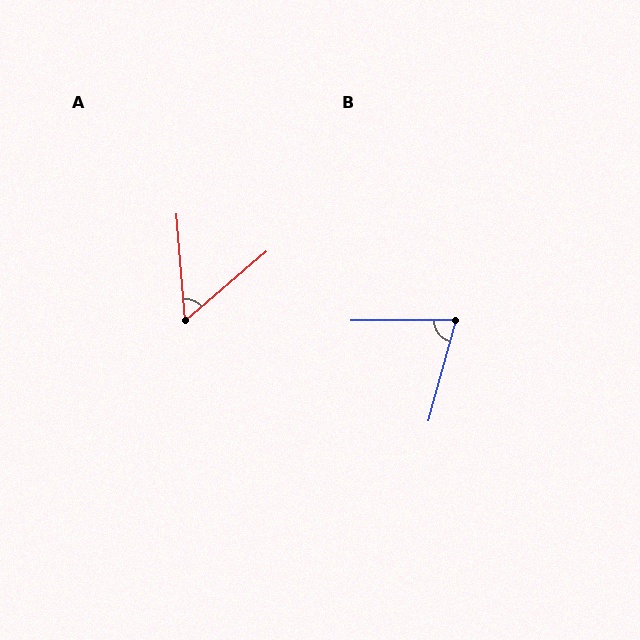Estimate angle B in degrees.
Approximately 74 degrees.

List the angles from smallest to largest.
A (54°), B (74°).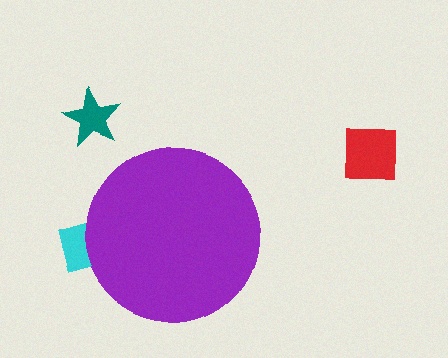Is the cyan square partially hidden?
Yes, the cyan square is partially hidden behind the purple circle.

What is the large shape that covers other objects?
A purple circle.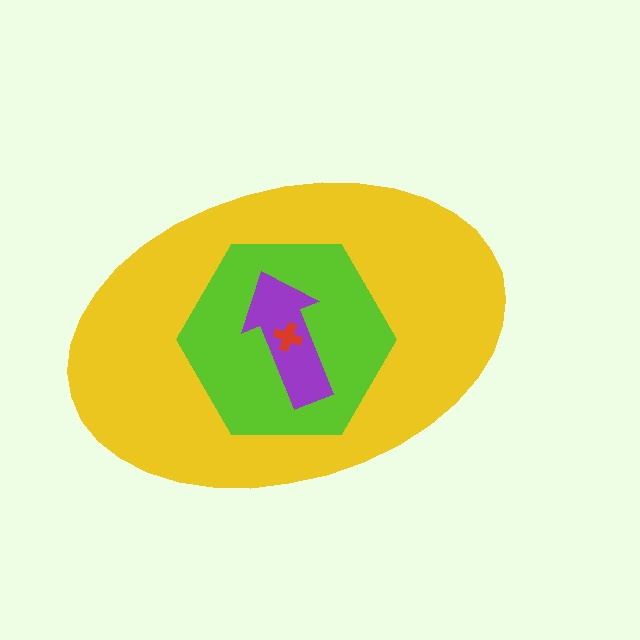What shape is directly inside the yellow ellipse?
The lime hexagon.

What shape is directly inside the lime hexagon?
The purple arrow.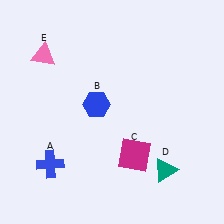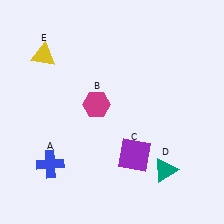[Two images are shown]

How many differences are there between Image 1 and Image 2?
There are 3 differences between the two images.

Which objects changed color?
B changed from blue to magenta. C changed from magenta to purple. E changed from pink to yellow.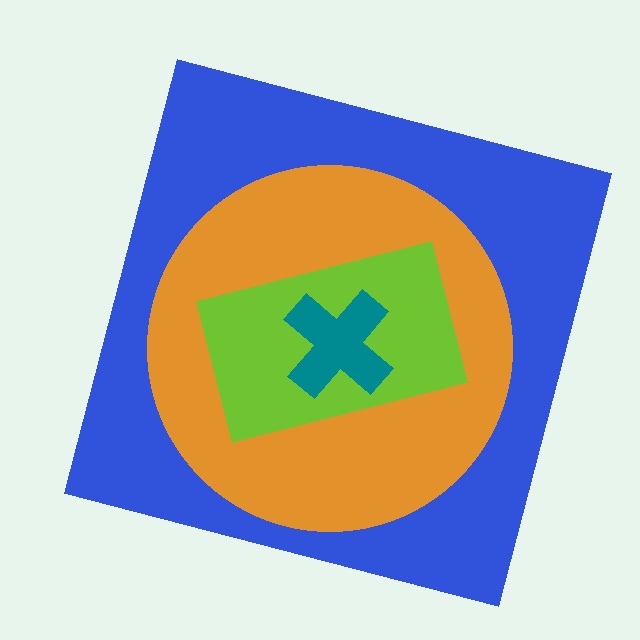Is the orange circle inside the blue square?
Yes.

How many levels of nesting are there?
4.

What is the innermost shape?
The teal cross.